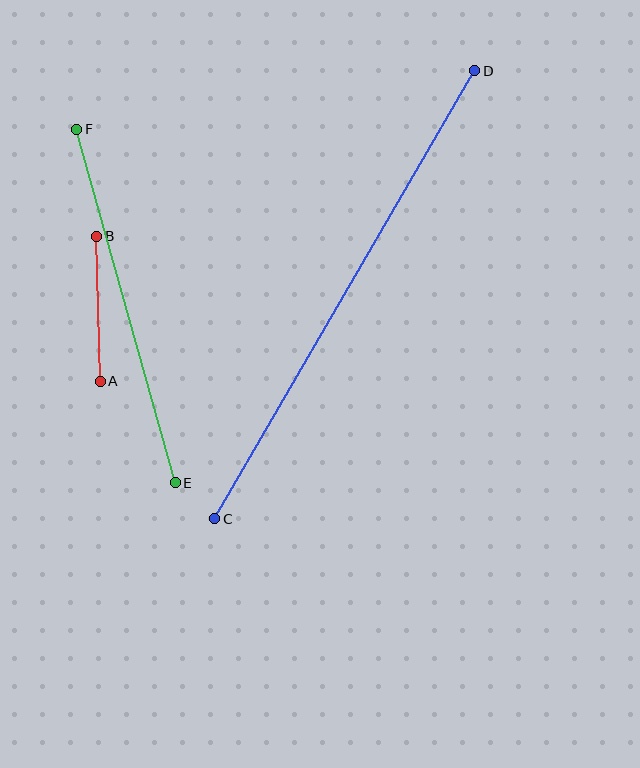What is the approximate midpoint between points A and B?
The midpoint is at approximately (99, 309) pixels.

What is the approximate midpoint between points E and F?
The midpoint is at approximately (126, 306) pixels.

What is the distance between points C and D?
The distance is approximately 518 pixels.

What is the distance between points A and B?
The distance is approximately 145 pixels.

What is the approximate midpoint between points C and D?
The midpoint is at approximately (345, 295) pixels.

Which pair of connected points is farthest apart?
Points C and D are farthest apart.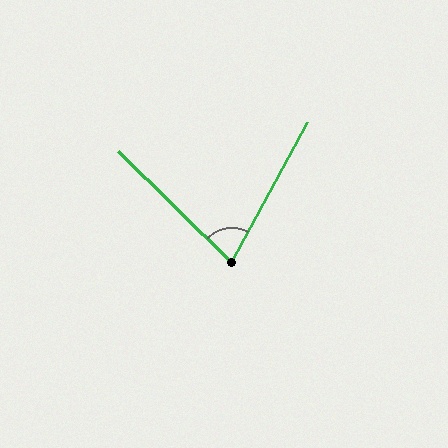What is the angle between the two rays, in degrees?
Approximately 74 degrees.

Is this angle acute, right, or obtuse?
It is acute.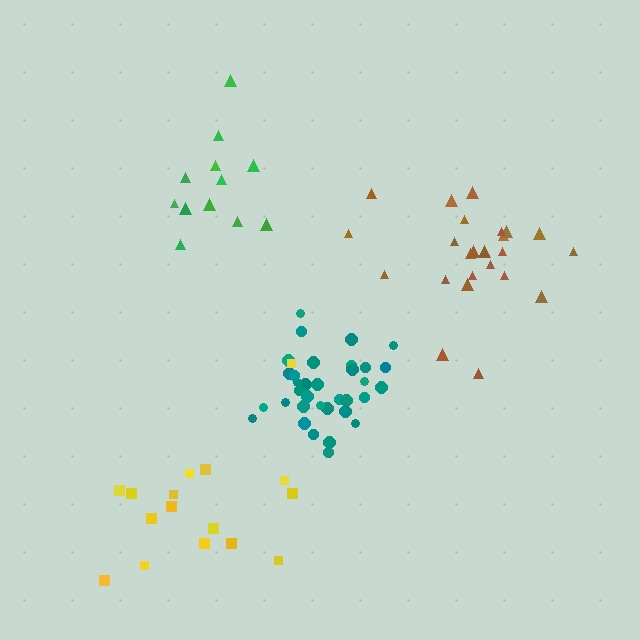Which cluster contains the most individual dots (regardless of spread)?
Teal (34).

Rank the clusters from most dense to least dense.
teal, green, brown, yellow.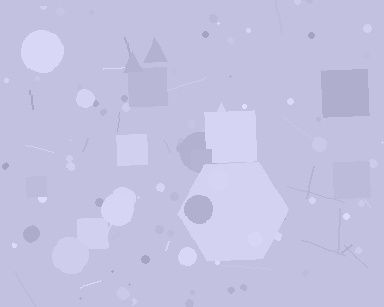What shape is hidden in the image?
A hexagon is hidden in the image.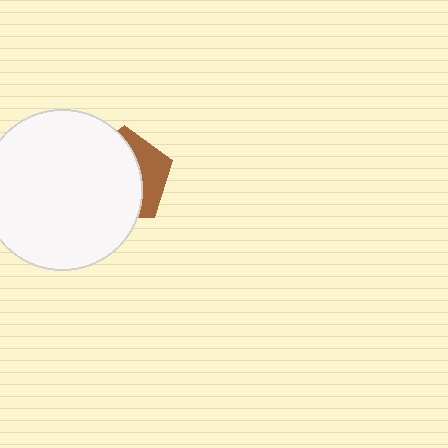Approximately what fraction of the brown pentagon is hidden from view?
Roughly 67% of the brown pentagon is hidden behind the white circle.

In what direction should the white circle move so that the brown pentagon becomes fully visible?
The white circle should move left. That is the shortest direction to clear the overlap and leave the brown pentagon fully visible.